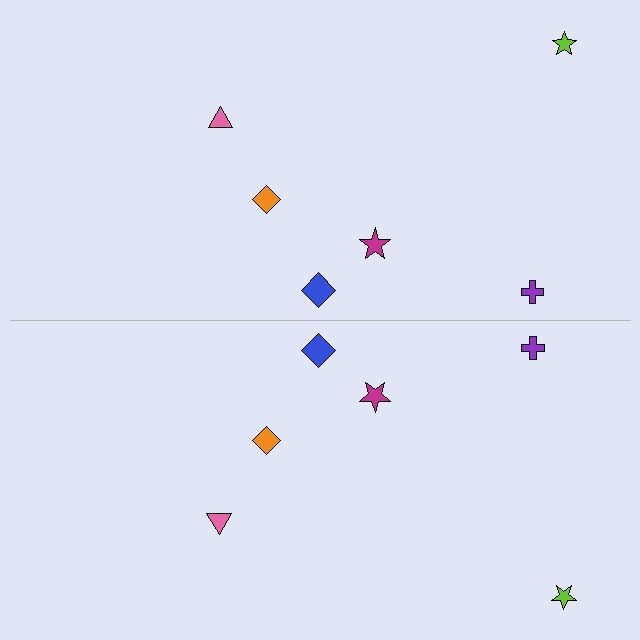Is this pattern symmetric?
Yes, this pattern has bilateral (reflection) symmetry.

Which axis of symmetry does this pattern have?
The pattern has a horizontal axis of symmetry running through the center of the image.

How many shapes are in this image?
There are 12 shapes in this image.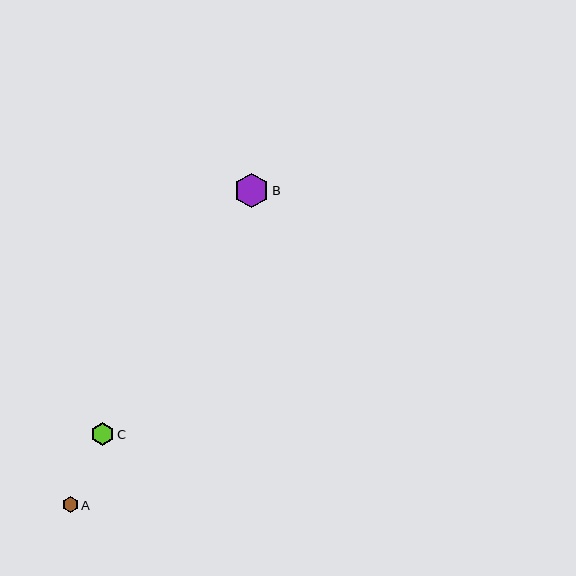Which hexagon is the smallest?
Hexagon A is the smallest with a size of approximately 16 pixels.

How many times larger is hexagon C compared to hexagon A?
Hexagon C is approximately 1.4 times the size of hexagon A.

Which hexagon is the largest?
Hexagon B is the largest with a size of approximately 34 pixels.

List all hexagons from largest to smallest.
From largest to smallest: B, C, A.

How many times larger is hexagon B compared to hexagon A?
Hexagon B is approximately 2.2 times the size of hexagon A.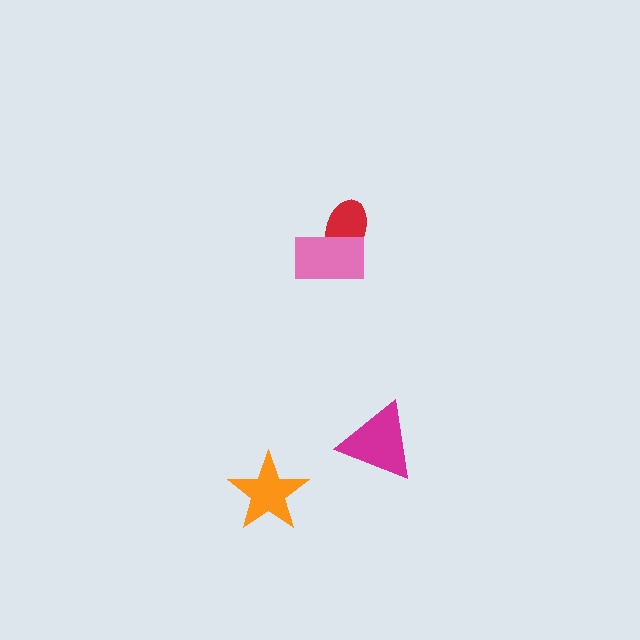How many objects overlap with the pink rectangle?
1 object overlaps with the pink rectangle.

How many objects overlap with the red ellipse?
1 object overlaps with the red ellipse.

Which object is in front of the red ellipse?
The pink rectangle is in front of the red ellipse.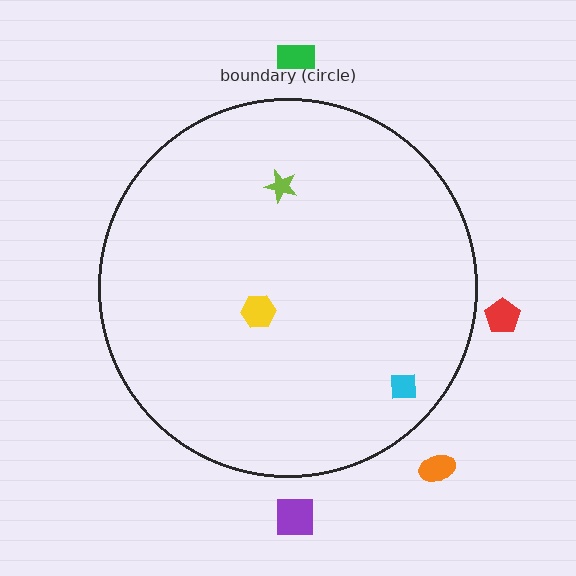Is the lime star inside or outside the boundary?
Inside.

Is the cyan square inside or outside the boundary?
Inside.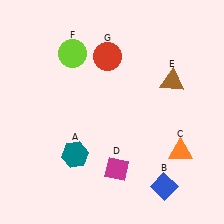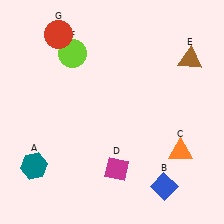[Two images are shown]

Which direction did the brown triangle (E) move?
The brown triangle (E) moved up.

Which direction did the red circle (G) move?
The red circle (G) moved left.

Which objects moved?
The objects that moved are: the teal hexagon (A), the brown triangle (E), the red circle (G).